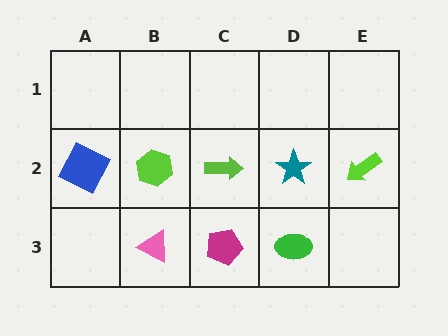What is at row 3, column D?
A green ellipse.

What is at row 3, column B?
A pink triangle.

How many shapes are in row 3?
3 shapes.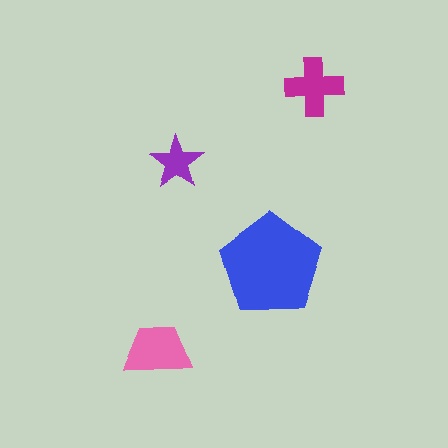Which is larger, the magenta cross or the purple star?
The magenta cross.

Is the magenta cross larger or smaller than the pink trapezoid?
Smaller.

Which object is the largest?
The blue pentagon.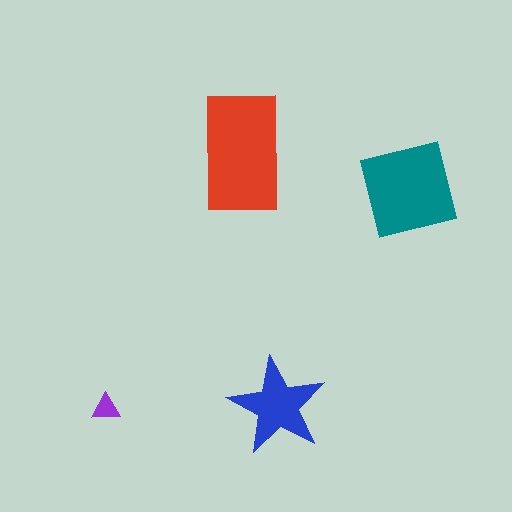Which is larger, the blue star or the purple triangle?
The blue star.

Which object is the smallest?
The purple triangle.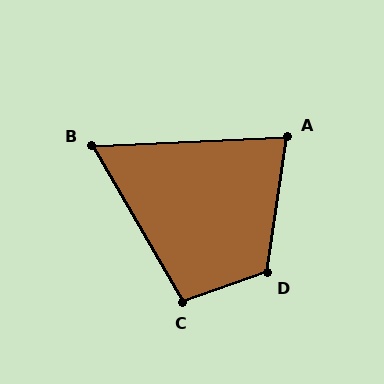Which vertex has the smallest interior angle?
B, at approximately 62 degrees.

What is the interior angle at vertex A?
Approximately 79 degrees (acute).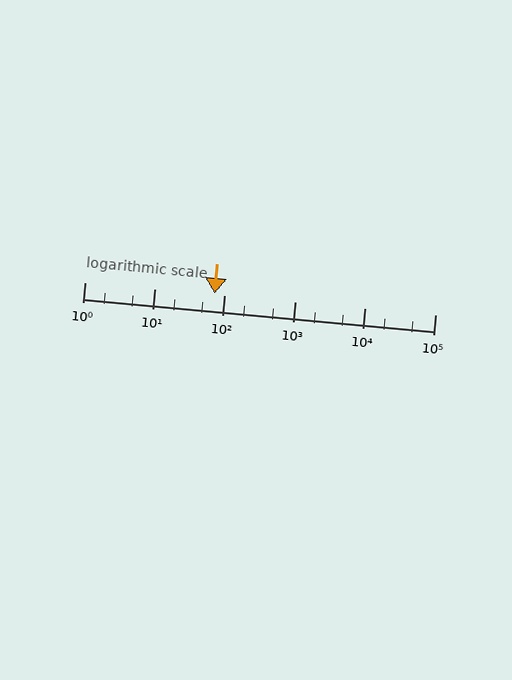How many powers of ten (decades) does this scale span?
The scale spans 5 decades, from 1 to 100000.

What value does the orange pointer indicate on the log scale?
The pointer indicates approximately 72.